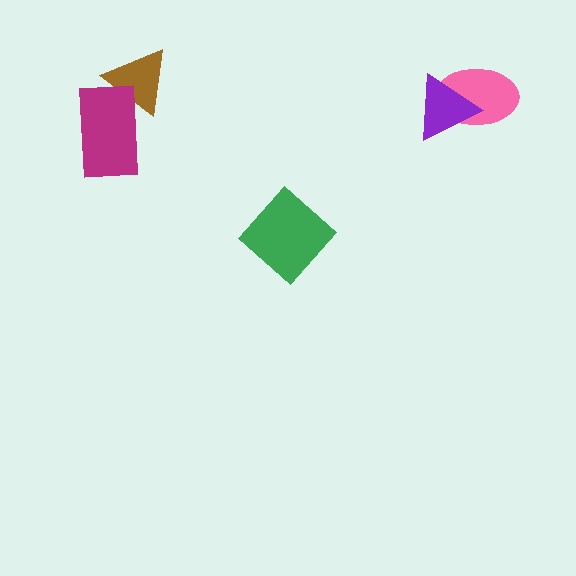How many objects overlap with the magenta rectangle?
1 object overlaps with the magenta rectangle.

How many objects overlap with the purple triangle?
1 object overlaps with the purple triangle.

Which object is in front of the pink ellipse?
The purple triangle is in front of the pink ellipse.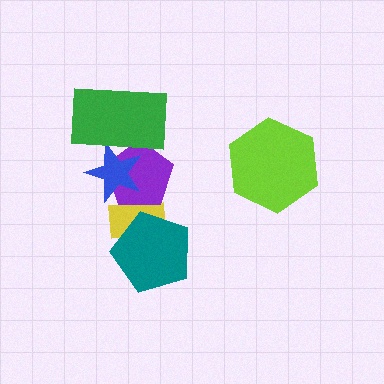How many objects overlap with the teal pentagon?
1 object overlaps with the teal pentagon.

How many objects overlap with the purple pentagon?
3 objects overlap with the purple pentagon.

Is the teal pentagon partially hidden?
No, no other shape covers it.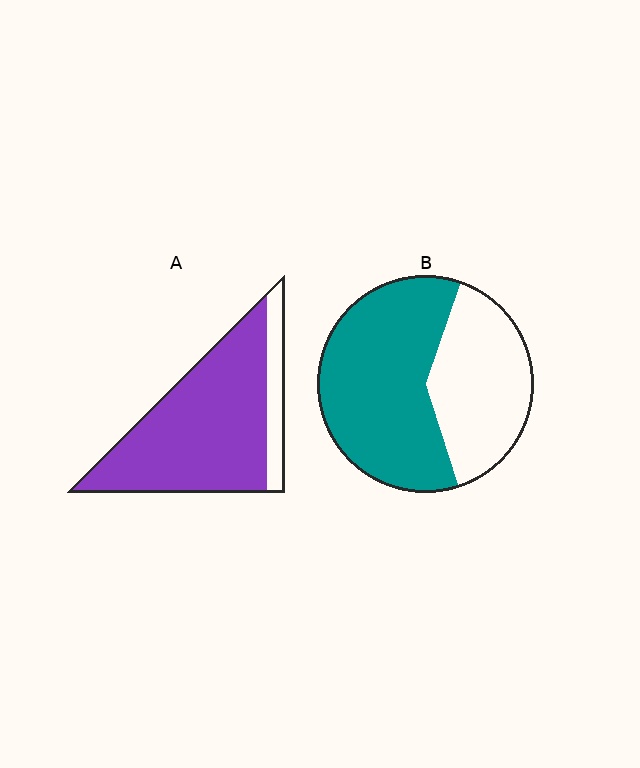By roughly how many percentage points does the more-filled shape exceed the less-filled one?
By roughly 25 percentage points (A over B).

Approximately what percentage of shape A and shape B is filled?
A is approximately 85% and B is approximately 60%.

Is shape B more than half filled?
Yes.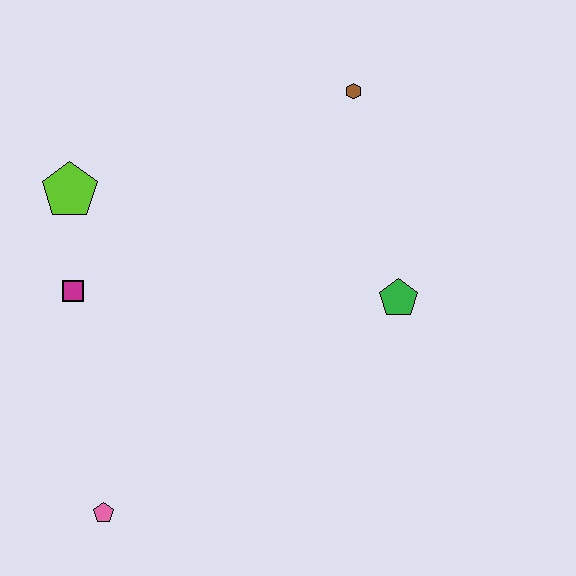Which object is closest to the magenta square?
The lime pentagon is closest to the magenta square.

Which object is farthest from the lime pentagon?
The green pentagon is farthest from the lime pentagon.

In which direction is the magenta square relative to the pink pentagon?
The magenta square is above the pink pentagon.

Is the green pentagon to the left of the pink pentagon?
No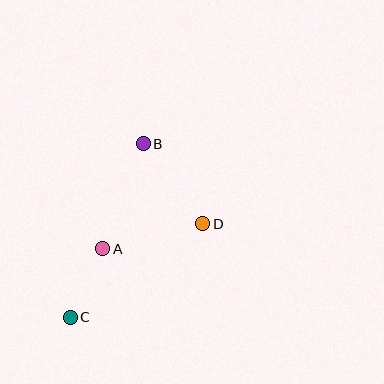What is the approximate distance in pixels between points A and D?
The distance between A and D is approximately 103 pixels.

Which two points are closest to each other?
Points A and C are closest to each other.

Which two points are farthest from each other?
Points B and C are farthest from each other.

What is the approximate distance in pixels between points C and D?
The distance between C and D is approximately 162 pixels.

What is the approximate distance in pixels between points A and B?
The distance between A and B is approximately 113 pixels.